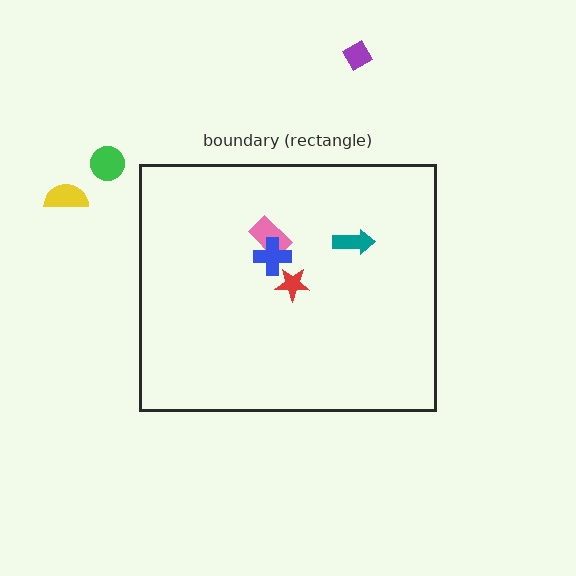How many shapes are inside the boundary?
4 inside, 3 outside.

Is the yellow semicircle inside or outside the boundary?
Outside.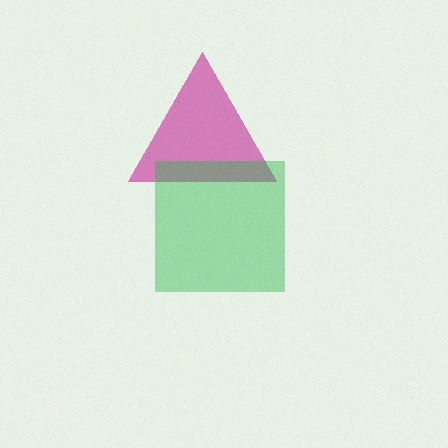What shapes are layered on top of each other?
The layered shapes are: a magenta triangle, a green square.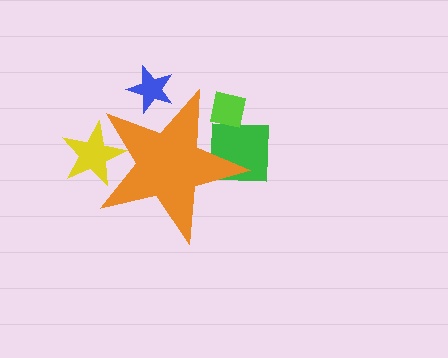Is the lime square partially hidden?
Yes, the lime square is partially hidden behind the orange star.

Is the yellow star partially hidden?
Yes, the yellow star is partially hidden behind the orange star.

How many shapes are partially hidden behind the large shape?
4 shapes are partially hidden.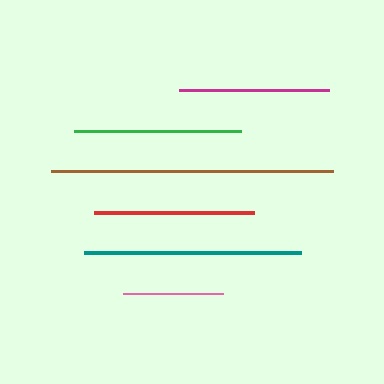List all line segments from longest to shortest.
From longest to shortest: brown, teal, green, red, magenta, pink.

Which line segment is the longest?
The brown line is the longest at approximately 281 pixels.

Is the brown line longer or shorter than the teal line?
The brown line is longer than the teal line.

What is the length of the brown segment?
The brown segment is approximately 281 pixels long.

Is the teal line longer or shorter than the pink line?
The teal line is longer than the pink line.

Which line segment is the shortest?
The pink line is the shortest at approximately 101 pixels.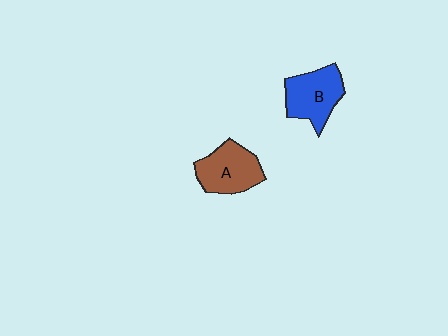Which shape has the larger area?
Shape B (blue).